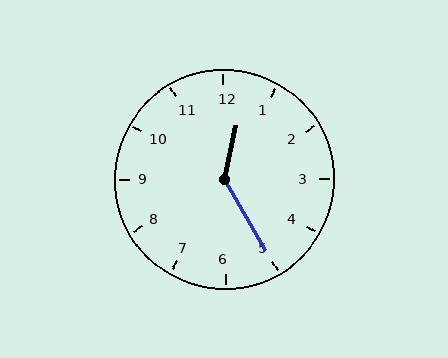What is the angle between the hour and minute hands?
Approximately 138 degrees.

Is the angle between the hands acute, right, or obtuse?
It is obtuse.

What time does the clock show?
12:25.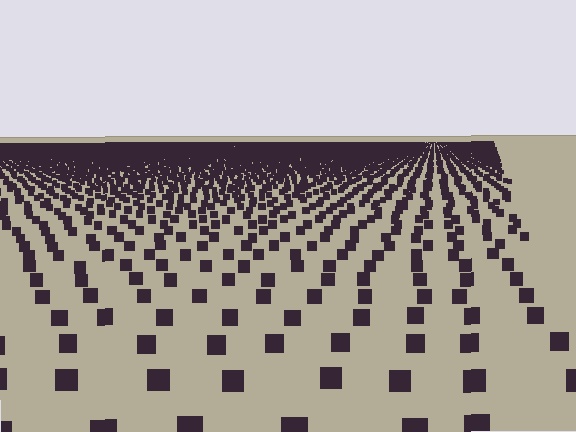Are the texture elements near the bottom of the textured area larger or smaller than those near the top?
Larger. Near the bottom, elements are closer to the viewer and appear at a bigger on-screen size.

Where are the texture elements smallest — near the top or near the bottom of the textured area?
Near the top.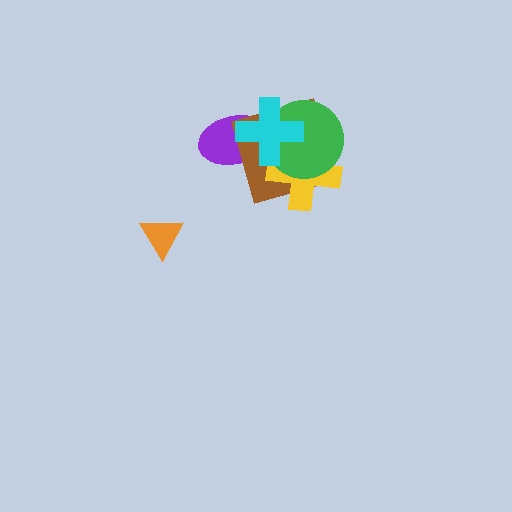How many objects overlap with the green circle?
3 objects overlap with the green circle.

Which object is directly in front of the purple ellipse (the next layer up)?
The brown square is directly in front of the purple ellipse.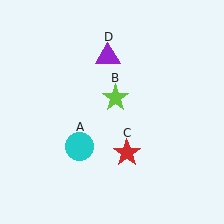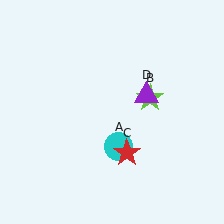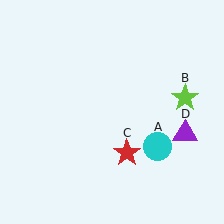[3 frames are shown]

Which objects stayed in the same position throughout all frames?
Red star (object C) remained stationary.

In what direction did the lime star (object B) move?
The lime star (object B) moved right.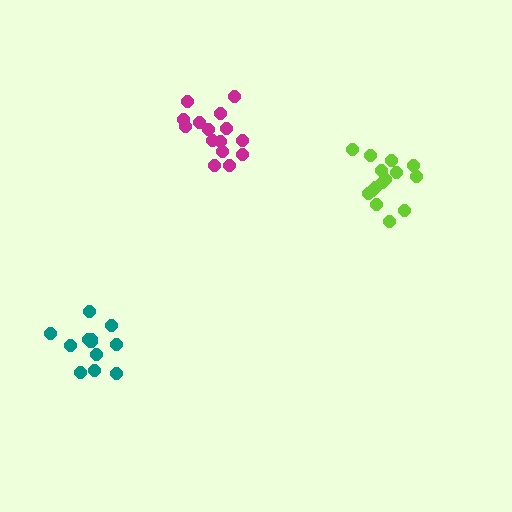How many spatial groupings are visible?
There are 3 spatial groupings.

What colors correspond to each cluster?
The clusters are colored: teal, lime, magenta.